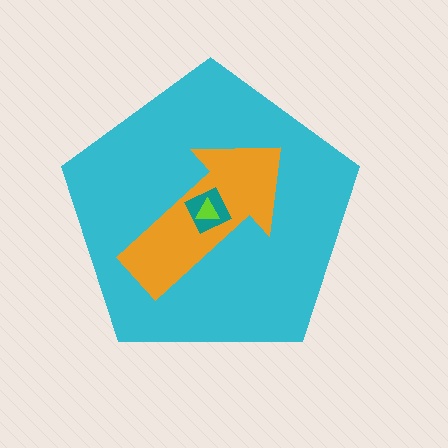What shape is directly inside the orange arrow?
The teal diamond.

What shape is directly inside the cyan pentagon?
The orange arrow.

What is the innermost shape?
The lime triangle.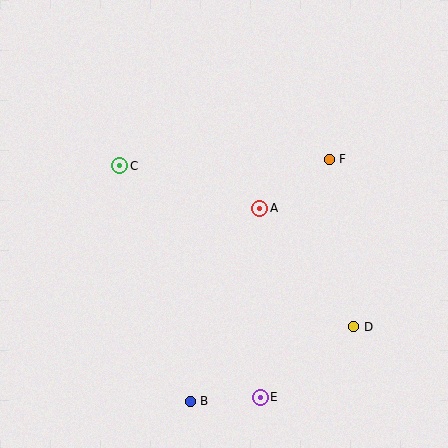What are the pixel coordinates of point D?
Point D is at (354, 327).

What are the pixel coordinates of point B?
Point B is at (190, 401).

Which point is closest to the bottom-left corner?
Point B is closest to the bottom-left corner.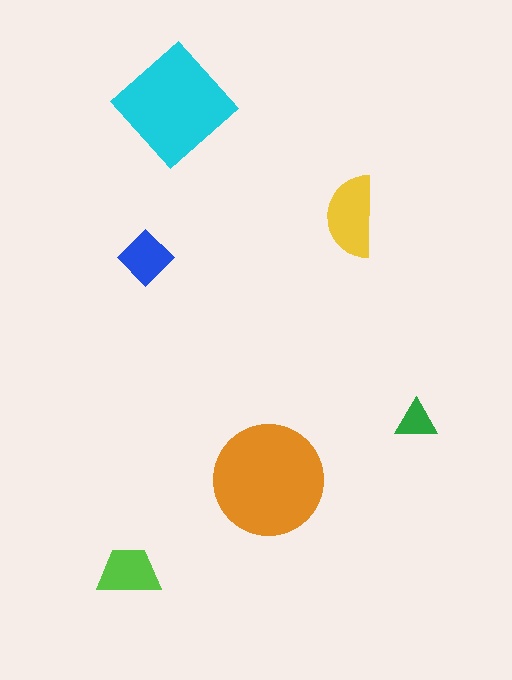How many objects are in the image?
There are 6 objects in the image.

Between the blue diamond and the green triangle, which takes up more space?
The blue diamond.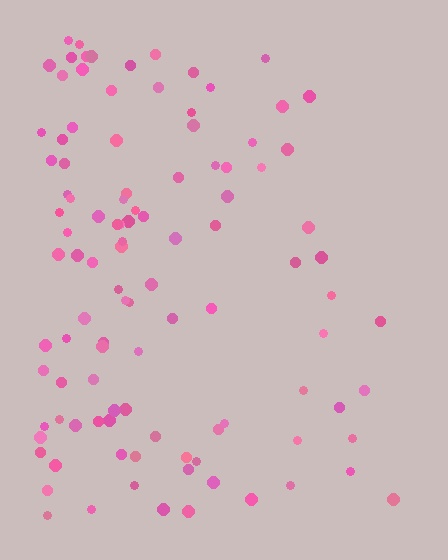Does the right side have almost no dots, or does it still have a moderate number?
Still a moderate number, just noticeably fewer than the left.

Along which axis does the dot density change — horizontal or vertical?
Horizontal.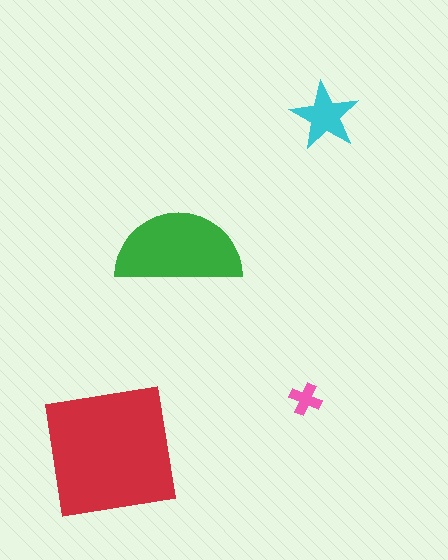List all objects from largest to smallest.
The red square, the green semicircle, the cyan star, the pink cross.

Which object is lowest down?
The red square is bottommost.